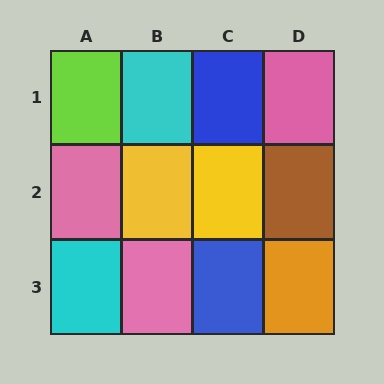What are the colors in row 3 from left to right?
Cyan, pink, blue, orange.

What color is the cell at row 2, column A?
Pink.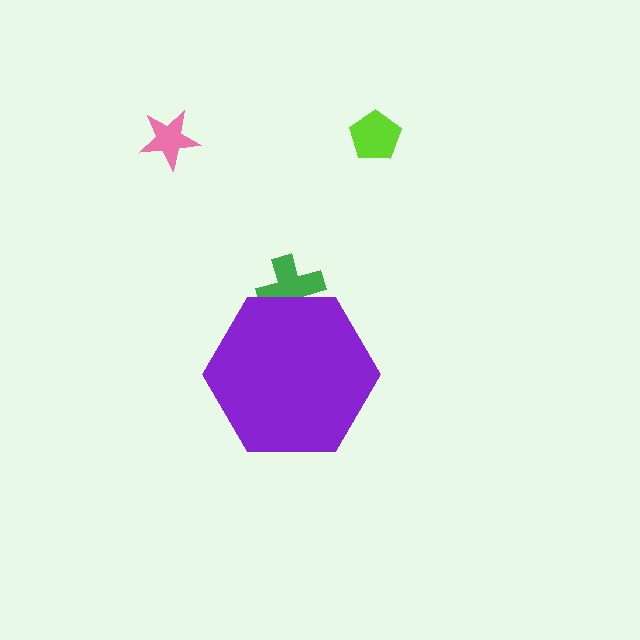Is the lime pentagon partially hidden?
No, the lime pentagon is fully visible.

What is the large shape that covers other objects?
A purple hexagon.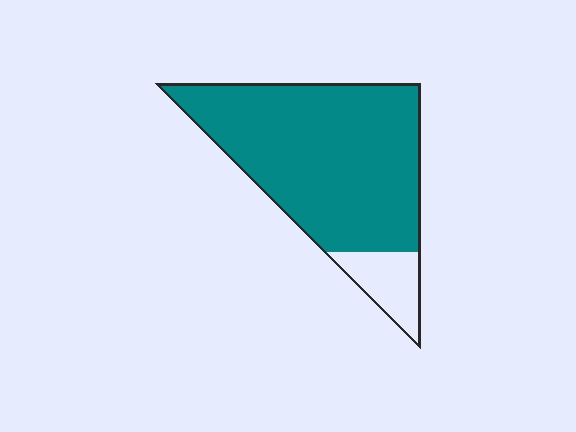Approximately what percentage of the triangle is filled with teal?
Approximately 85%.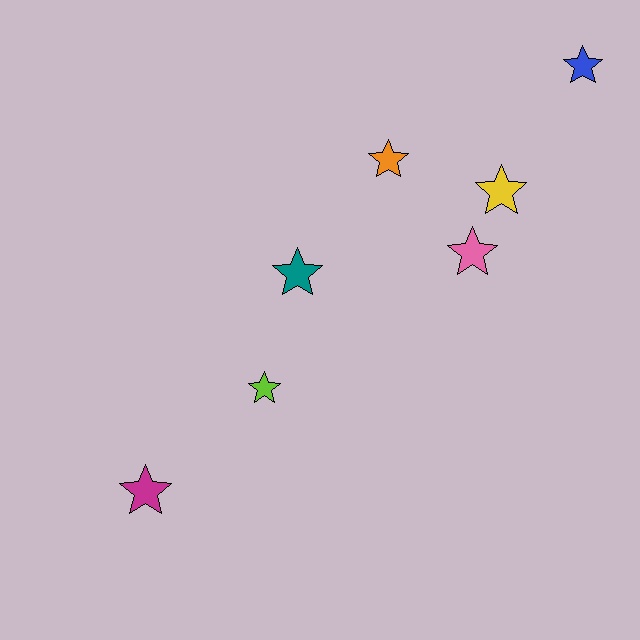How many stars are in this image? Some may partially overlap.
There are 7 stars.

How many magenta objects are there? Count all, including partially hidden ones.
There is 1 magenta object.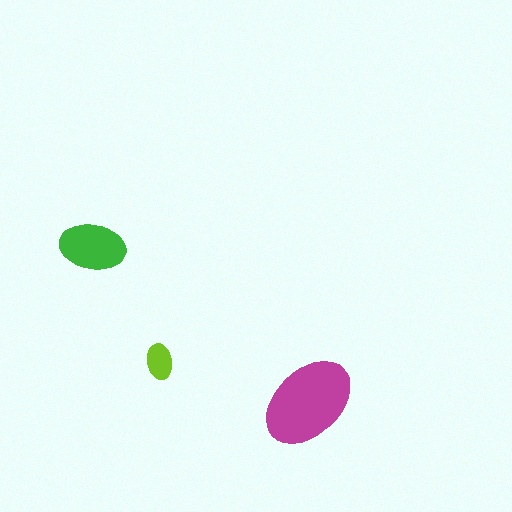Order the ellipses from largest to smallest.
the magenta one, the green one, the lime one.